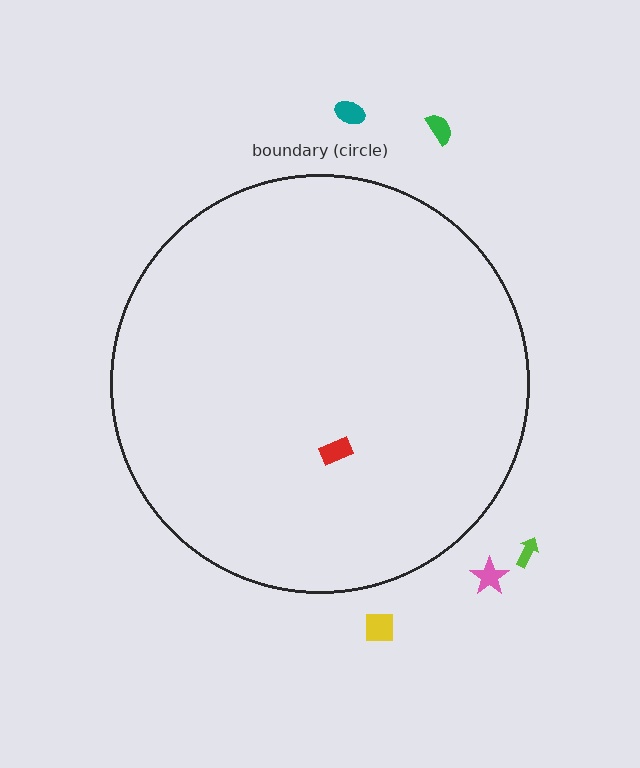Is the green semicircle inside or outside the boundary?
Outside.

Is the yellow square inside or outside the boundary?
Outside.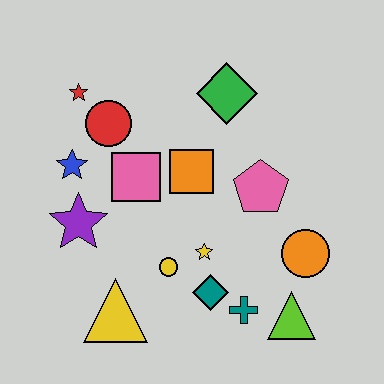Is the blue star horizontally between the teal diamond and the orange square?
No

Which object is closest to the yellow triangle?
The yellow circle is closest to the yellow triangle.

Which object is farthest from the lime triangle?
The red star is farthest from the lime triangle.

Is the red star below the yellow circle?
No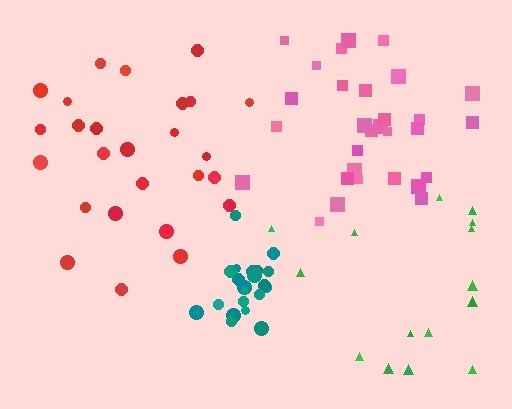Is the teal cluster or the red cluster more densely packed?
Teal.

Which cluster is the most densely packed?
Teal.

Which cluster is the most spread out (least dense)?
Green.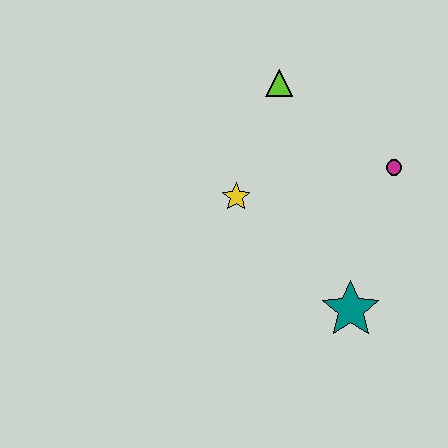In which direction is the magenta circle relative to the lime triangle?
The magenta circle is to the right of the lime triangle.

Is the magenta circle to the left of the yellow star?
No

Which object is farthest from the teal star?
The lime triangle is farthest from the teal star.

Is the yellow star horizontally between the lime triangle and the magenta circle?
No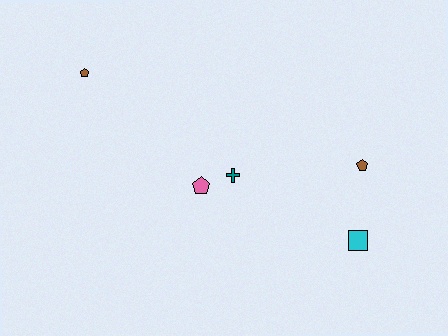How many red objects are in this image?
There are no red objects.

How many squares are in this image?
There is 1 square.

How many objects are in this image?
There are 5 objects.